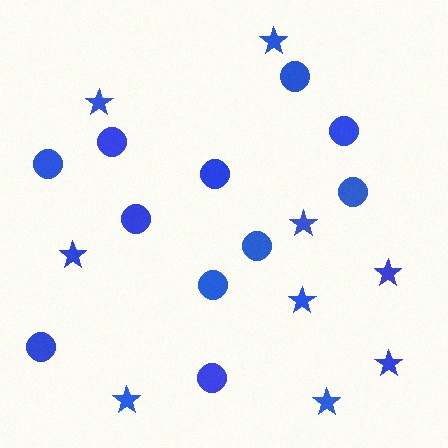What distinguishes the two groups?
There are 2 groups: one group of circles (11) and one group of stars (9).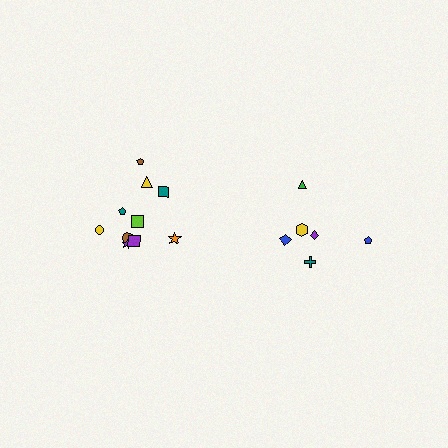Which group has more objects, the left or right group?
The left group.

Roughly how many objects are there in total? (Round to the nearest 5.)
Roughly 15 objects in total.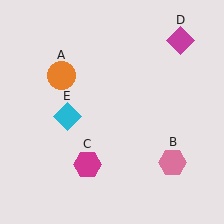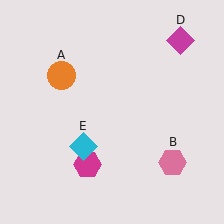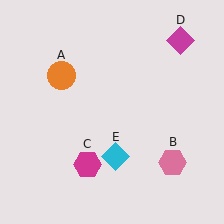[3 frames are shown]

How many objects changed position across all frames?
1 object changed position: cyan diamond (object E).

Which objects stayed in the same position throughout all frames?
Orange circle (object A) and pink hexagon (object B) and magenta hexagon (object C) and magenta diamond (object D) remained stationary.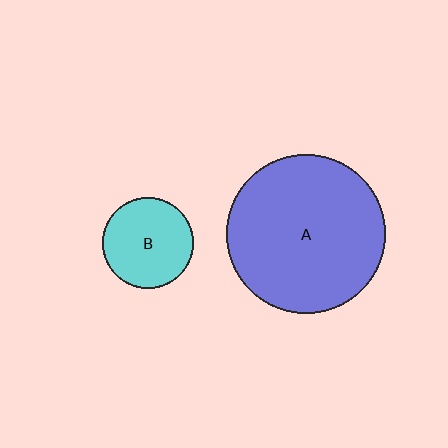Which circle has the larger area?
Circle A (blue).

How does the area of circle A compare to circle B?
Approximately 3.1 times.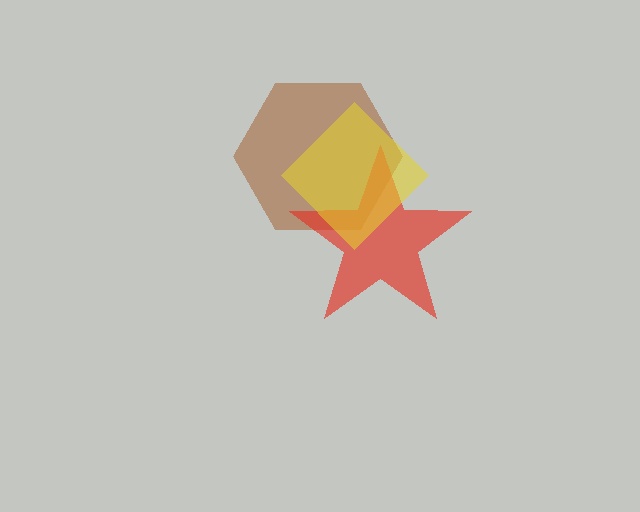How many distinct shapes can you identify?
There are 3 distinct shapes: a brown hexagon, a red star, a yellow diamond.